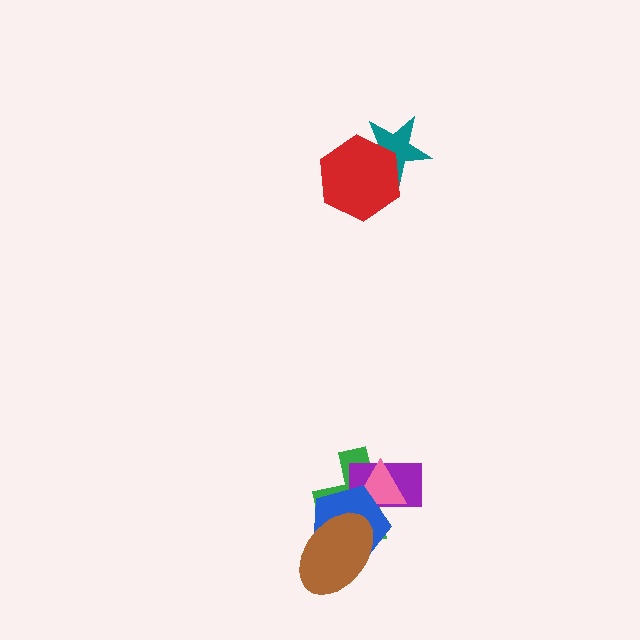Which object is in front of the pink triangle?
The blue pentagon is in front of the pink triangle.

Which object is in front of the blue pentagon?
The brown ellipse is in front of the blue pentagon.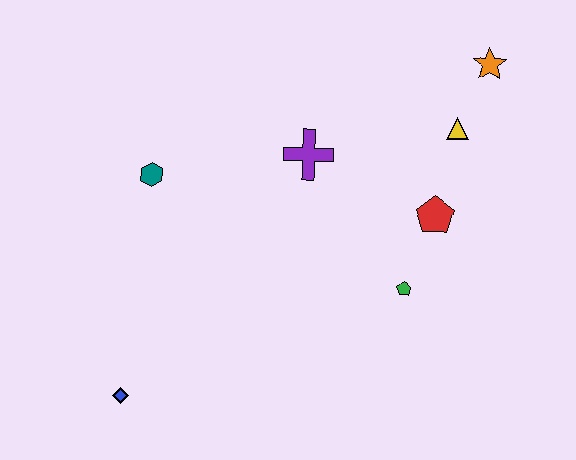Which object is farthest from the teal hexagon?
The orange star is farthest from the teal hexagon.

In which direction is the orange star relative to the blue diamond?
The orange star is to the right of the blue diamond.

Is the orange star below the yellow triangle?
No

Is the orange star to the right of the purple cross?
Yes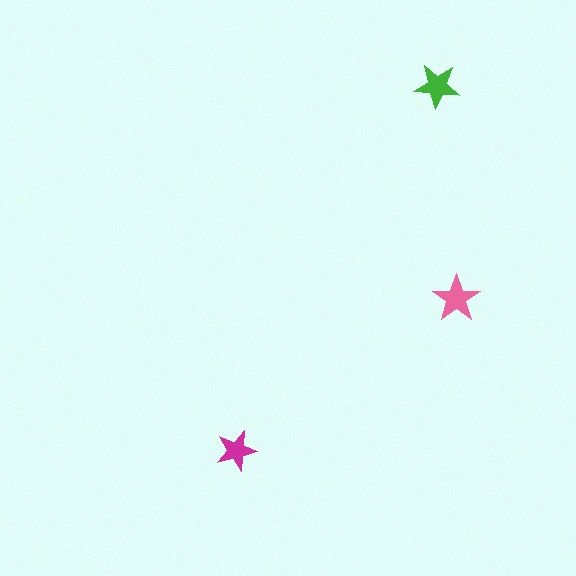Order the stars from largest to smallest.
the pink one, the green one, the magenta one.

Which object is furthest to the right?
The pink star is rightmost.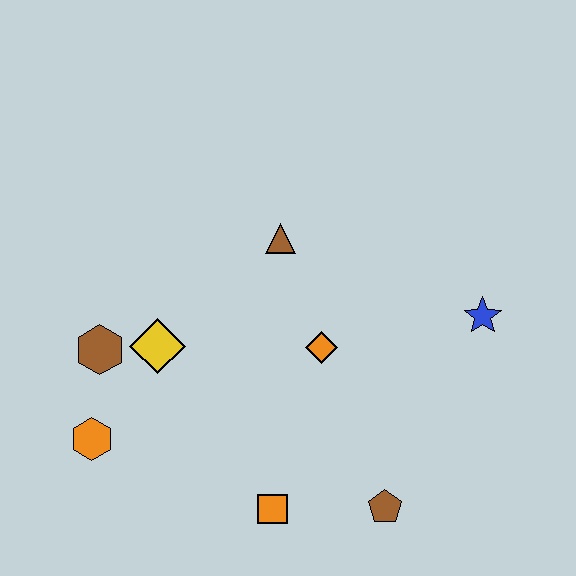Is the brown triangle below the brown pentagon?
No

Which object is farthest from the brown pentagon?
The brown hexagon is farthest from the brown pentagon.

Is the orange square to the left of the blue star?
Yes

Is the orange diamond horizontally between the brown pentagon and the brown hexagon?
Yes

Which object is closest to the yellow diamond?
The brown hexagon is closest to the yellow diamond.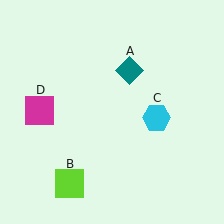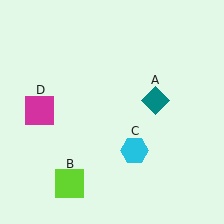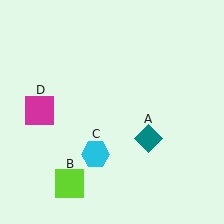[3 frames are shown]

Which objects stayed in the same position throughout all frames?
Lime square (object B) and magenta square (object D) remained stationary.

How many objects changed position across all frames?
2 objects changed position: teal diamond (object A), cyan hexagon (object C).